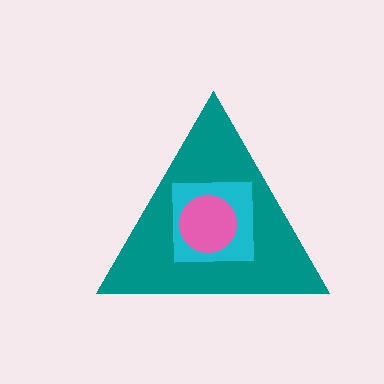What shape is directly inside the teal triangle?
The cyan square.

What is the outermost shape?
The teal triangle.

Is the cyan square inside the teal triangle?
Yes.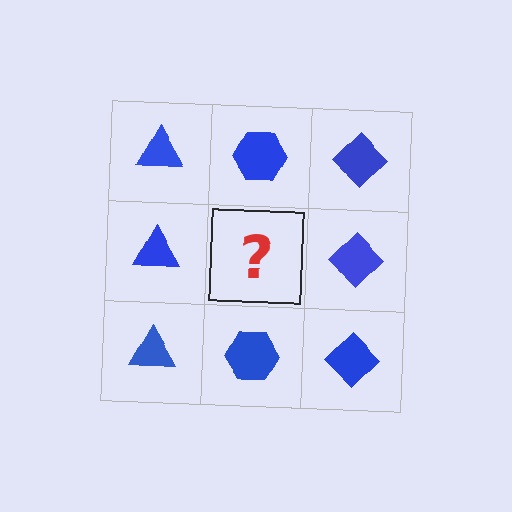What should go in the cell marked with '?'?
The missing cell should contain a blue hexagon.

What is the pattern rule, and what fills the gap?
The rule is that each column has a consistent shape. The gap should be filled with a blue hexagon.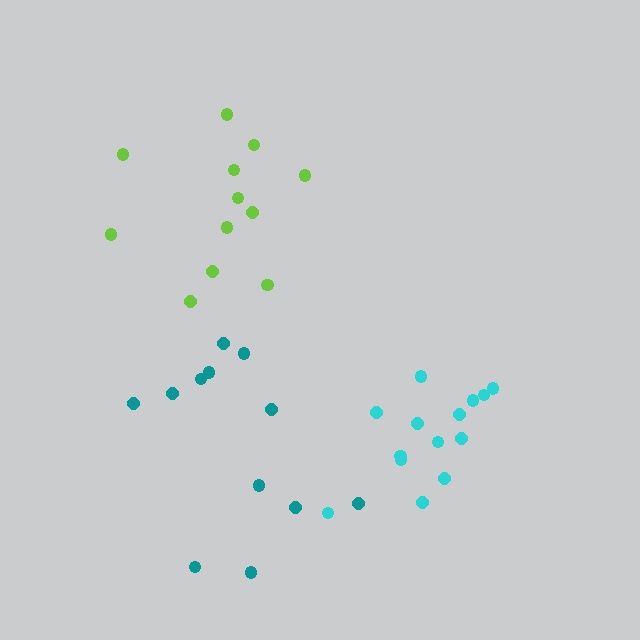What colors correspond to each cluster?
The clusters are colored: teal, lime, cyan.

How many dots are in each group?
Group 1: 12 dots, Group 2: 12 dots, Group 3: 14 dots (38 total).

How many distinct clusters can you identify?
There are 3 distinct clusters.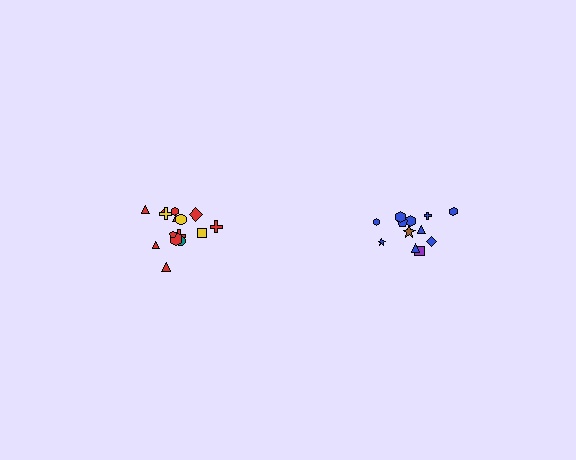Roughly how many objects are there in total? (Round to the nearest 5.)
Roughly 25 objects in total.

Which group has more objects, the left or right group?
The left group.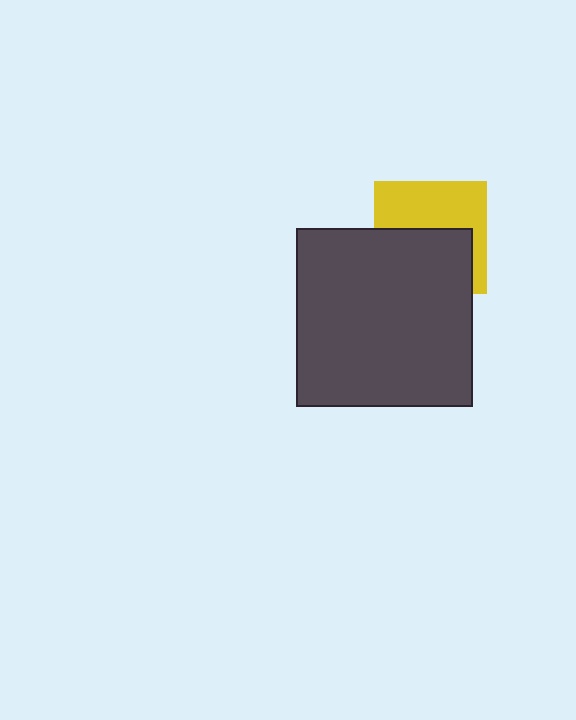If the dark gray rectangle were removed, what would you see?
You would see the complete yellow square.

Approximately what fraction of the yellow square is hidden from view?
Roughly 52% of the yellow square is hidden behind the dark gray rectangle.